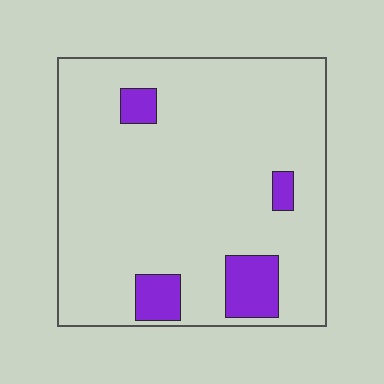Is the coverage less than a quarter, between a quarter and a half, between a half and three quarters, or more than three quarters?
Less than a quarter.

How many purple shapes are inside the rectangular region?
4.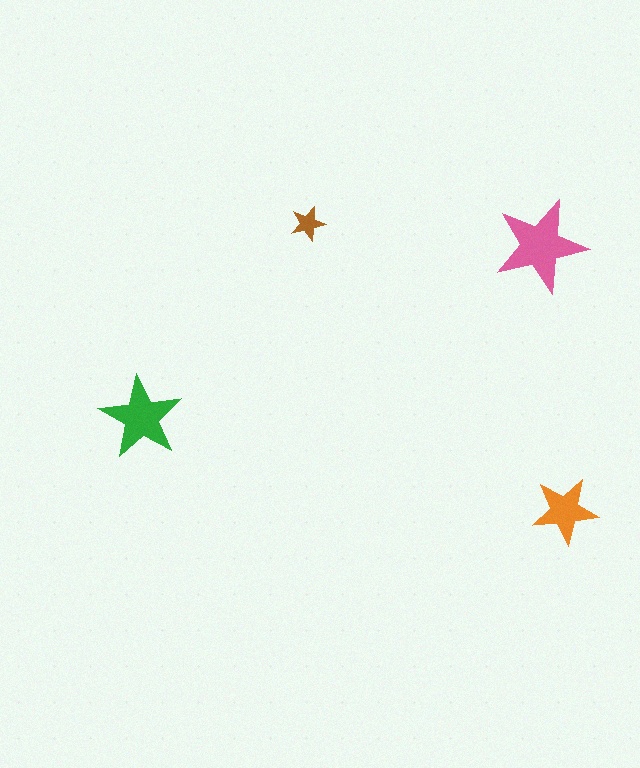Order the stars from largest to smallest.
the pink one, the green one, the orange one, the brown one.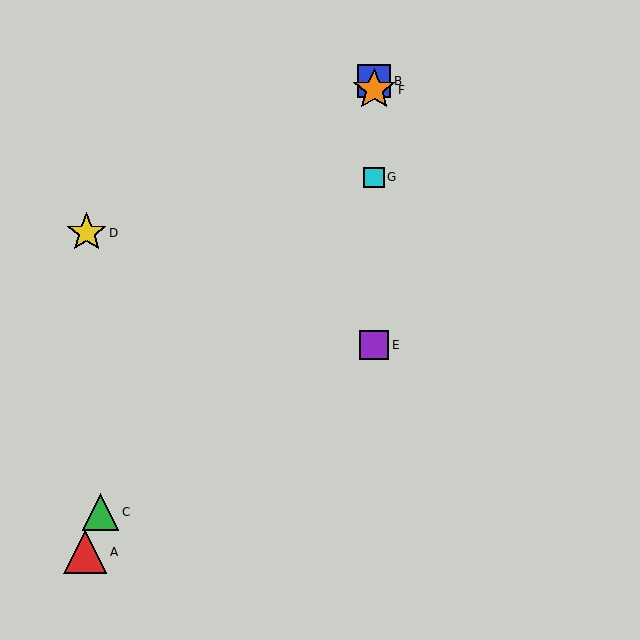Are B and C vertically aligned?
No, B is at x≈374 and C is at x≈101.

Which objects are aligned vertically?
Objects B, E, F, G are aligned vertically.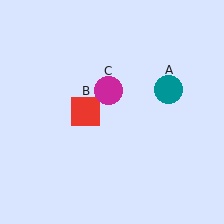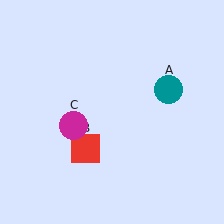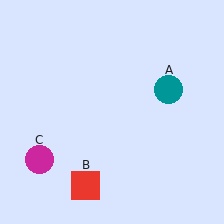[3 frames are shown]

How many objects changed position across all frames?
2 objects changed position: red square (object B), magenta circle (object C).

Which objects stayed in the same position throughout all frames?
Teal circle (object A) remained stationary.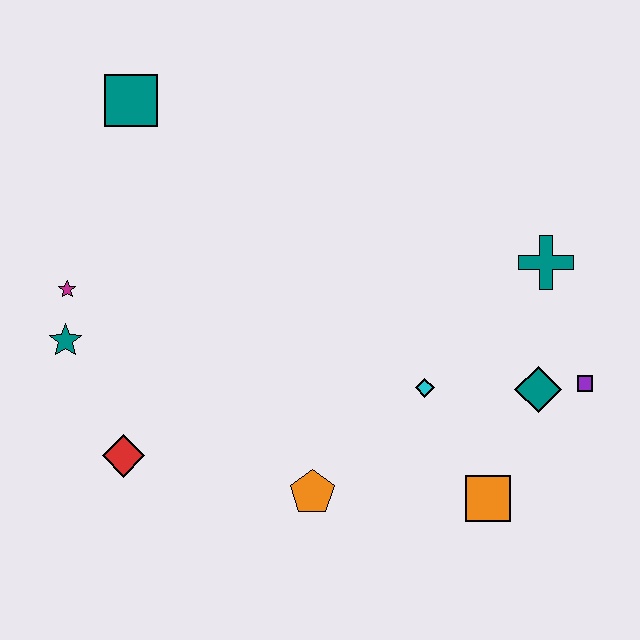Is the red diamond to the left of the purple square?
Yes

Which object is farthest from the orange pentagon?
The teal square is farthest from the orange pentagon.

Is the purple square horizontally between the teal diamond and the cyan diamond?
No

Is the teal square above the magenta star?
Yes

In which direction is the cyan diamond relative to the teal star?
The cyan diamond is to the right of the teal star.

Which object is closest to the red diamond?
The teal star is closest to the red diamond.